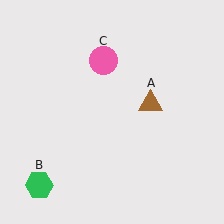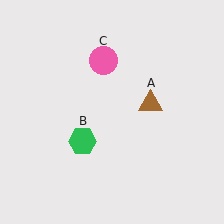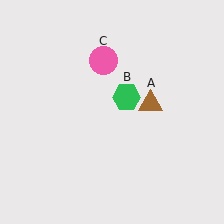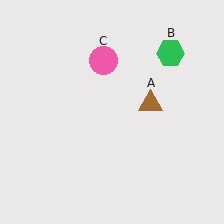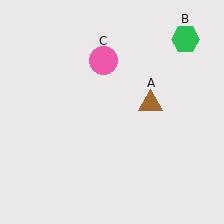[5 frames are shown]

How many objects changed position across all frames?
1 object changed position: green hexagon (object B).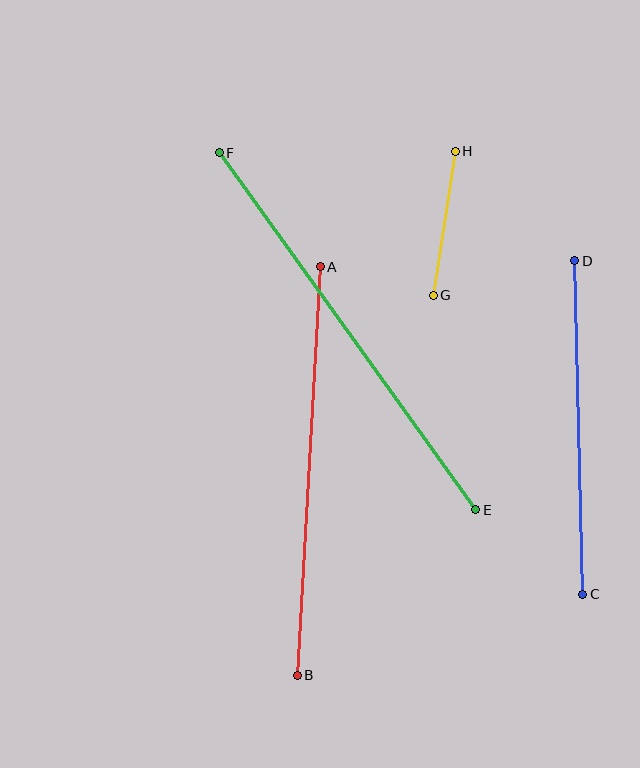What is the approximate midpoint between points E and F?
The midpoint is at approximately (348, 331) pixels.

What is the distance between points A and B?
The distance is approximately 409 pixels.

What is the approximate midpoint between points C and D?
The midpoint is at approximately (579, 428) pixels.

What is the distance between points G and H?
The distance is approximately 146 pixels.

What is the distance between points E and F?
The distance is approximately 440 pixels.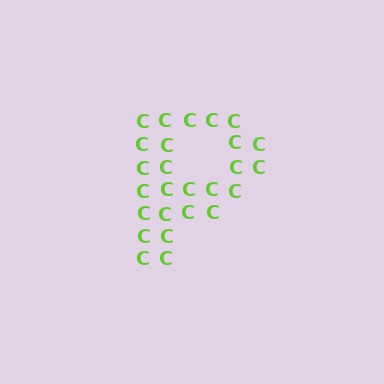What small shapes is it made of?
It is made of small letter C's.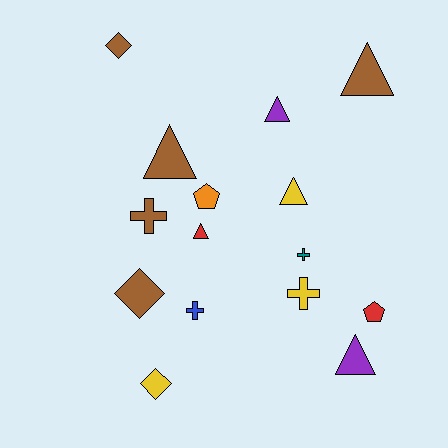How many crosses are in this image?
There are 4 crosses.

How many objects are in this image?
There are 15 objects.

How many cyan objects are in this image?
There are no cyan objects.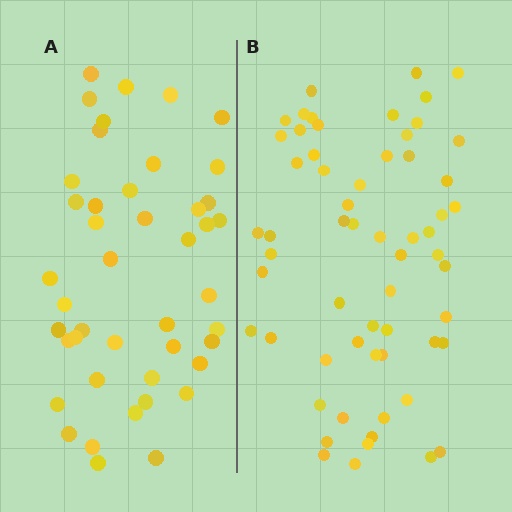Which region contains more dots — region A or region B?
Region B (the right region) has more dots.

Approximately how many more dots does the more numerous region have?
Region B has approximately 15 more dots than region A.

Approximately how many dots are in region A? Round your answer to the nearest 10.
About 40 dots. (The exact count is 44, which rounds to 40.)